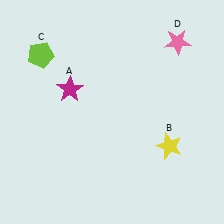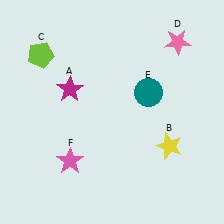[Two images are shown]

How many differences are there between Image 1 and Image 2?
There are 2 differences between the two images.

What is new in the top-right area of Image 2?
A teal circle (E) was added in the top-right area of Image 2.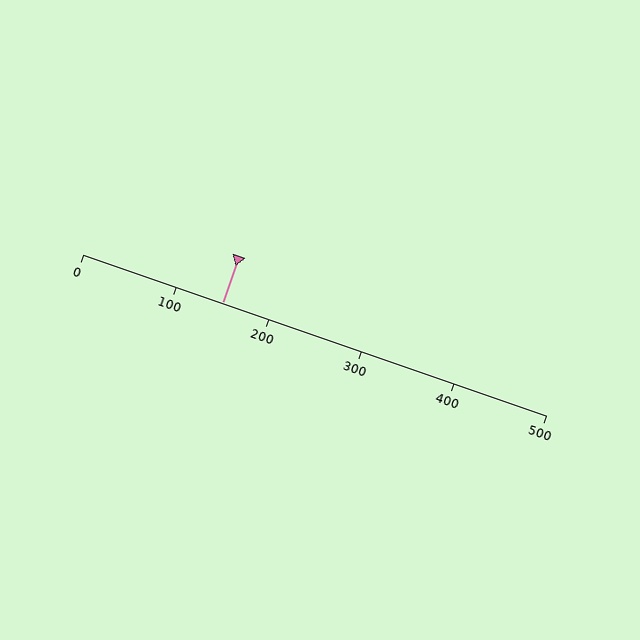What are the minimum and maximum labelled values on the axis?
The axis runs from 0 to 500.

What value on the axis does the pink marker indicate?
The marker indicates approximately 150.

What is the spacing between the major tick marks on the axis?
The major ticks are spaced 100 apart.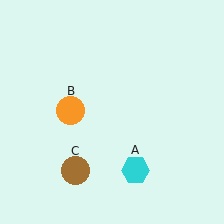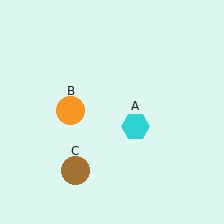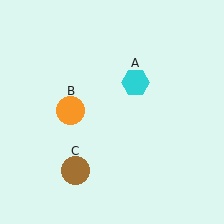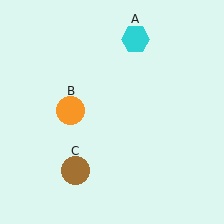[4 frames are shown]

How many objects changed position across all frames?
1 object changed position: cyan hexagon (object A).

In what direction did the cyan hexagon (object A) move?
The cyan hexagon (object A) moved up.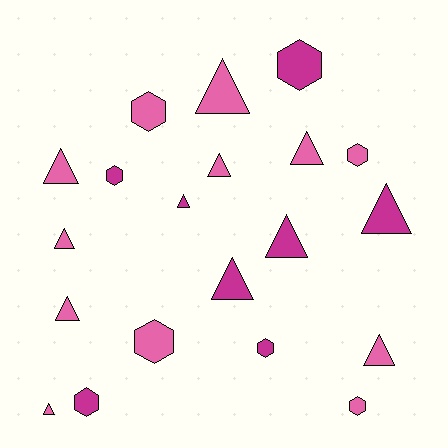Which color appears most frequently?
Pink, with 12 objects.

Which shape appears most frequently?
Triangle, with 12 objects.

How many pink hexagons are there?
There are 4 pink hexagons.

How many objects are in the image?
There are 20 objects.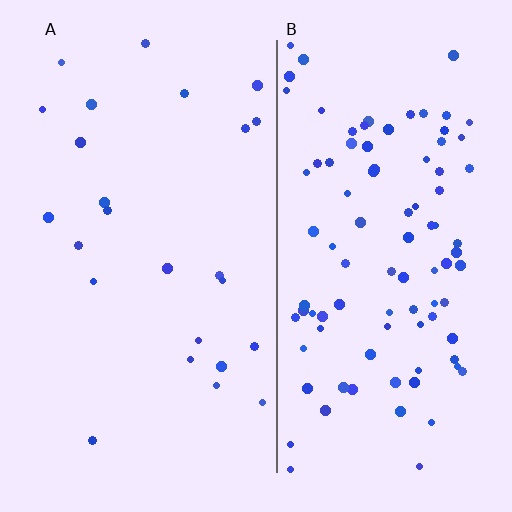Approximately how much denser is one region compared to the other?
Approximately 3.9× — region B over region A.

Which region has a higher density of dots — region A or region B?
B (the right).